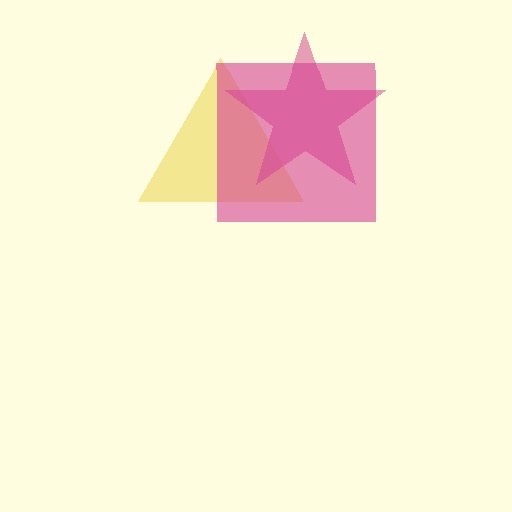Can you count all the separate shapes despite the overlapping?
Yes, there are 3 separate shapes.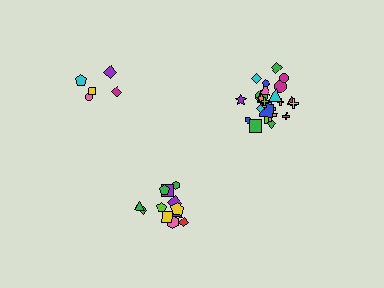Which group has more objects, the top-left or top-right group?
The top-right group.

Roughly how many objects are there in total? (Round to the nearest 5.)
Roughly 40 objects in total.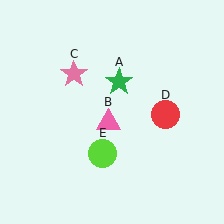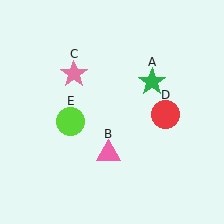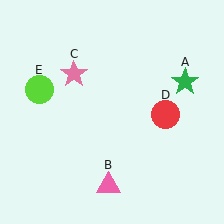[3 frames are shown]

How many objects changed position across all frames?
3 objects changed position: green star (object A), pink triangle (object B), lime circle (object E).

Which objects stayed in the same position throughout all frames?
Pink star (object C) and red circle (object D) remained stationary.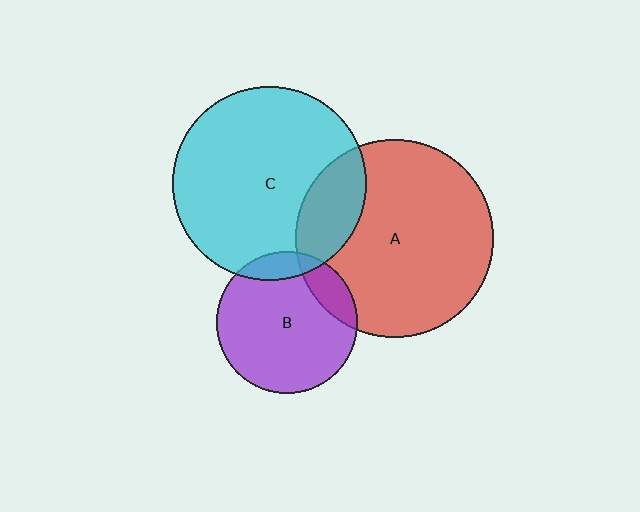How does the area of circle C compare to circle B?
Approximately 1.9 times.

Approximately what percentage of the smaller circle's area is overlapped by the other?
Approximately 15%.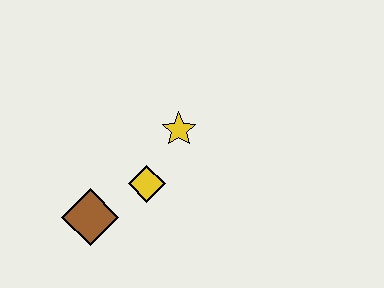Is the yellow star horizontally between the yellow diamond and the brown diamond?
No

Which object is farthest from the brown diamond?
The yellow star is farthest from the brown diamond.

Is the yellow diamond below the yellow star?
Yes